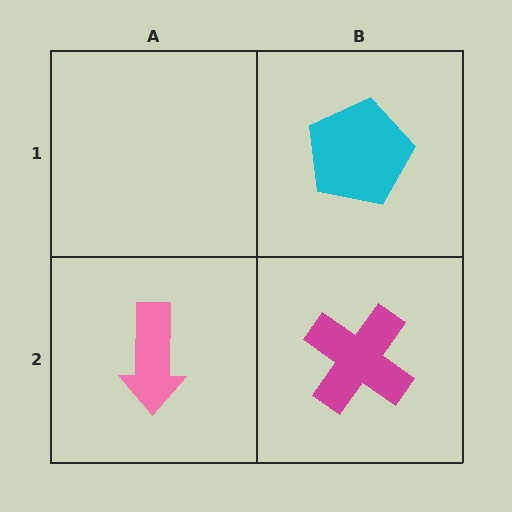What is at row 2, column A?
A pink arrow.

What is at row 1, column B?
A cyan pentagon.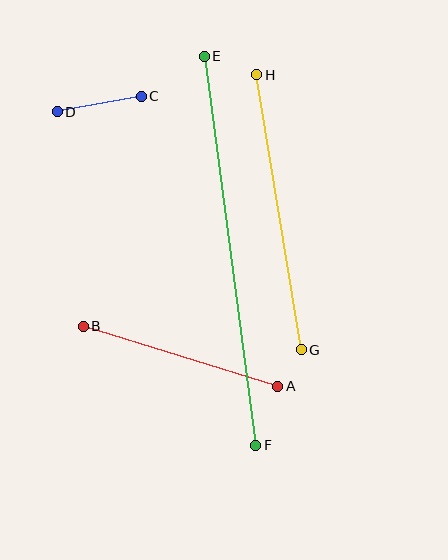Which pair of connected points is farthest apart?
Points E and F are farthest apart.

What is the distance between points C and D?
The distance is approximately 85 pixels.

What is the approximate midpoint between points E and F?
The midpoint is at approximately (230, 251) pixels.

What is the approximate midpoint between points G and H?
The midpoint is at approximately (279, 212) pixels.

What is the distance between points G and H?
The distance is approximately 279 pixels.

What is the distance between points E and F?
The distance is approximately 392 pixels.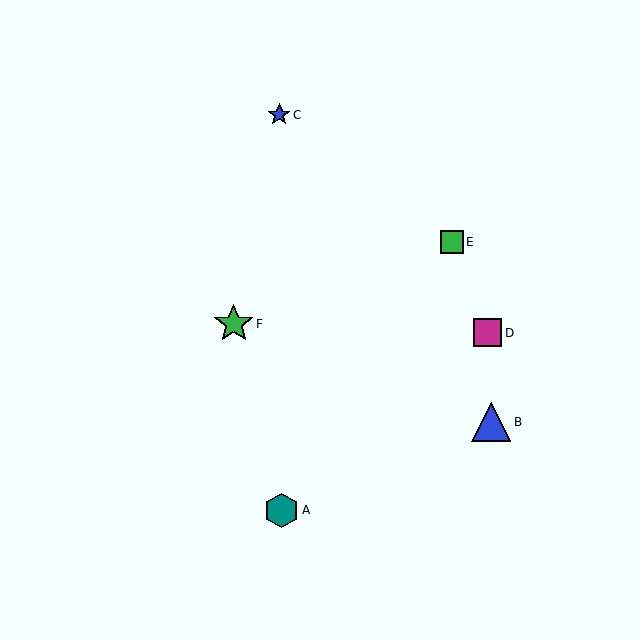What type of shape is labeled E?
Shape E is a green square.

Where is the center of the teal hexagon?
The center of the teal hexagon is at (282, 511).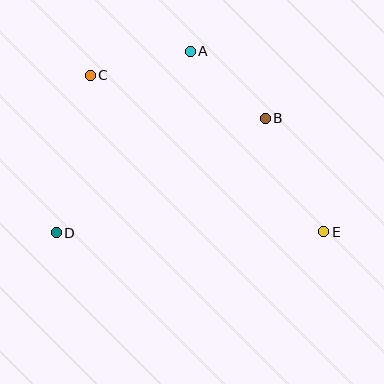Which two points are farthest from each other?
Points C and E are farthest from each other.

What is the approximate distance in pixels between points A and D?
The distance between A and D is approximately 226 pixels.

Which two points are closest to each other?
Points A and B are closest to each other.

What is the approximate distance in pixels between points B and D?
The distance between B and D is approximately 238 pixels.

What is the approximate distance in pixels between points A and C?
The distance between A and C is approximately 103 pixels.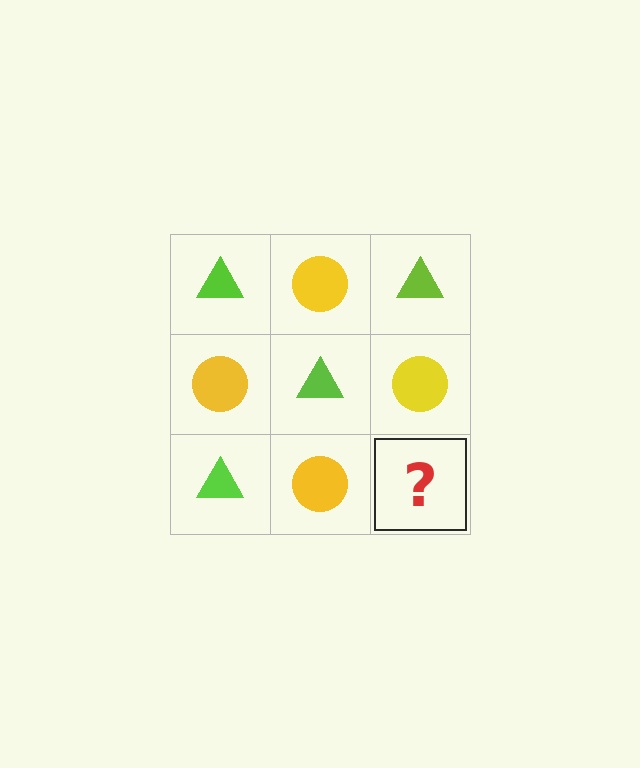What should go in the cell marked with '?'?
The missing cell should contain a lime triangle.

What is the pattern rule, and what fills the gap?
The rule is that it alternates lime triangle and yellow circle in a checkerboard pattern. The gap should be filled with a lime triangle.